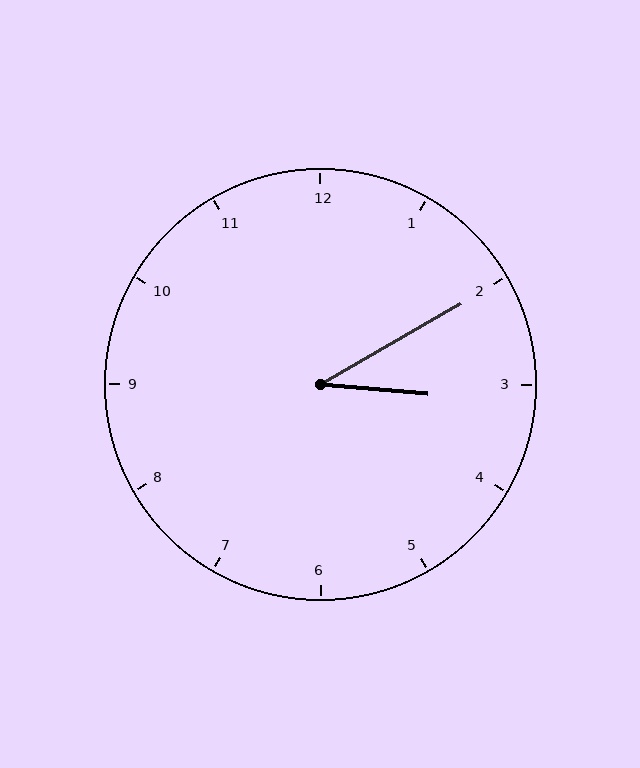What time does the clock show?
3:10.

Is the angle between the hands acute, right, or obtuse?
It is acute.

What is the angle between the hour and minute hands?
Approximately 35 degrees.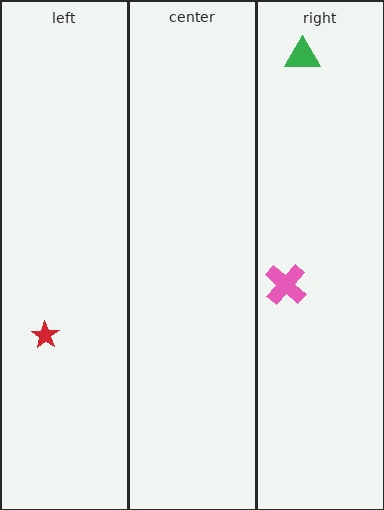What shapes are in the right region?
The green triangle, the pink cross.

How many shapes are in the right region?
2.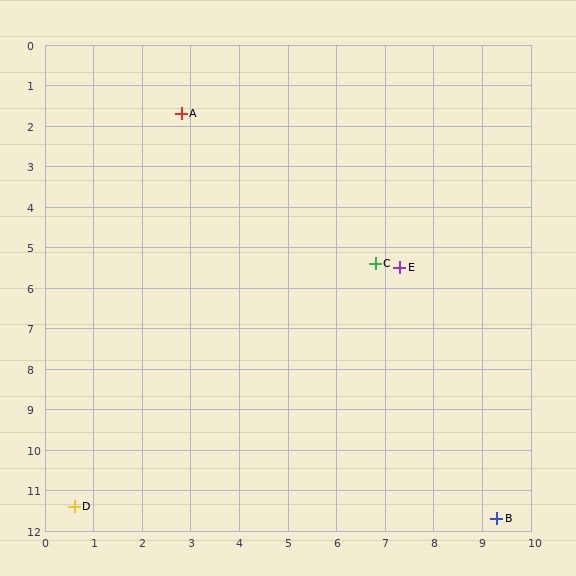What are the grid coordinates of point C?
Point C is at approximately (6.8, 5.4).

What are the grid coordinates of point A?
Point A is at approximately (2.8, 1.7).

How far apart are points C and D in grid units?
Points C and D are about 8.6 grid units apart.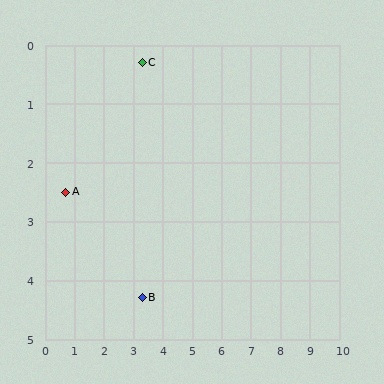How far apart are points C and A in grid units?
Points C and A are about 3.4 grid units apart.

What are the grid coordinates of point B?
Point B is at approximately (3.3, 4.3).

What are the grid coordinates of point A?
Point A is at approximately (0.7, 2.5).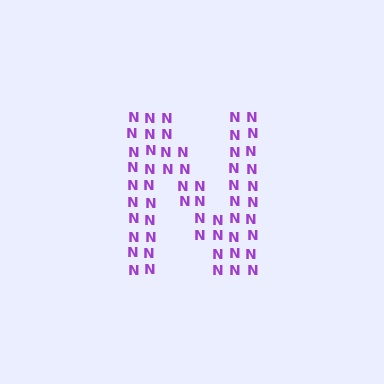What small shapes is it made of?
It is made of small letter N's.